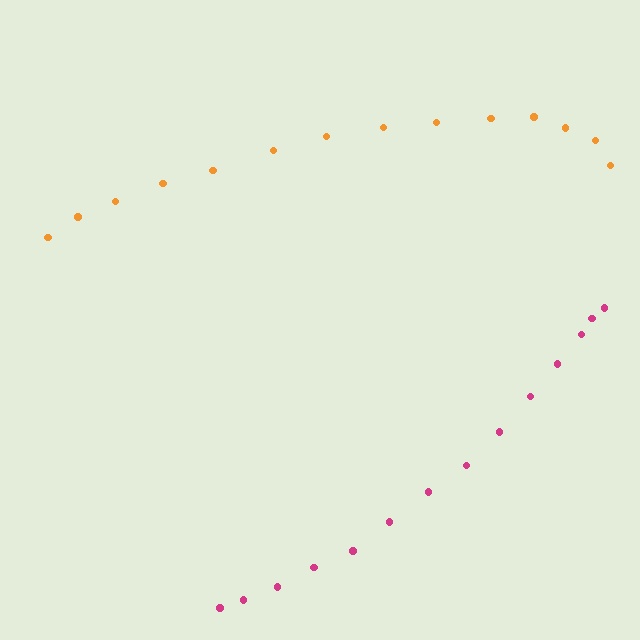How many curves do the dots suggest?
There are 2 distinct paths.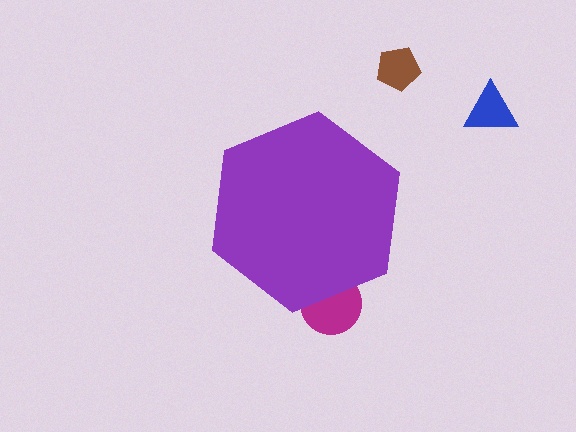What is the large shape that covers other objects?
A purple hexagon.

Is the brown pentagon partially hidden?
No, the brown pentagon is fully visible.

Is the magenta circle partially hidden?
Yes, the magenta circle is partially hidden behind the purple hexagon.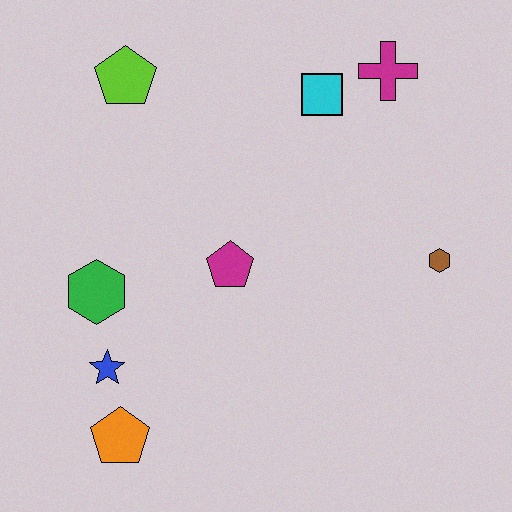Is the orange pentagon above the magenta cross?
No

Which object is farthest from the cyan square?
The orange pentagon is farthest from the cyan square.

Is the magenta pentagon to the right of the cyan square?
No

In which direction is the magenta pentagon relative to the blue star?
The magenta pentagon is to the right of the blue star.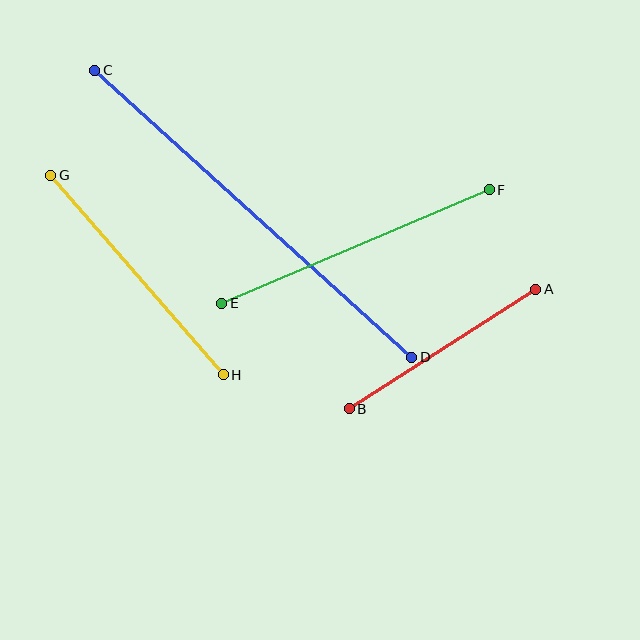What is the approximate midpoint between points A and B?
The midpoint is at approximately (442, 349) pixels.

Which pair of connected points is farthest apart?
Points C and D are farthest apart.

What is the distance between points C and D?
The distance is approximately 427 pixels.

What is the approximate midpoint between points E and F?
The midpoint is at approximately (355, 247) pixels.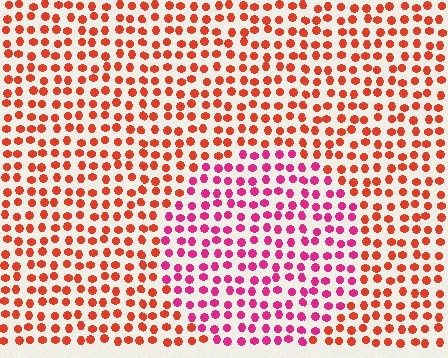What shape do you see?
I see a circle.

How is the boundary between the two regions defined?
The boundary is defined purely by a slight shift in hue (about 40 degrees). Spacing, size, and orientation are identical on both sides.